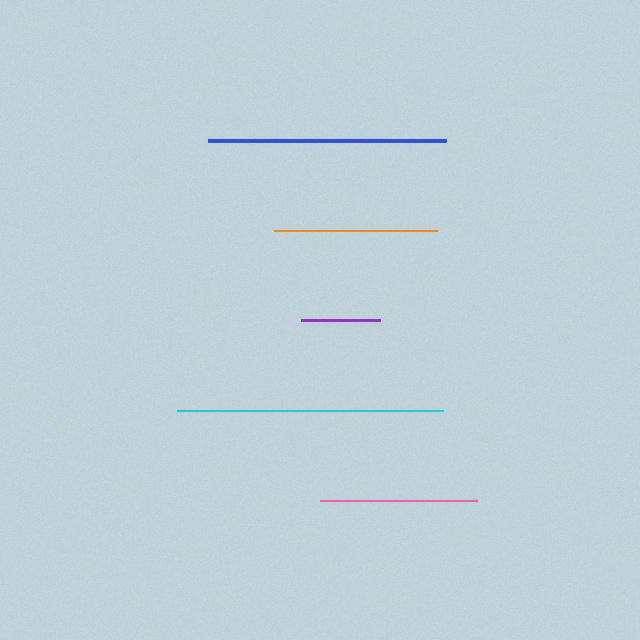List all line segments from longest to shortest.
From longest to shortest: cyan, blue, orange, pink, purple.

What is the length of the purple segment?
The purple segment is approximately 80 pixels long.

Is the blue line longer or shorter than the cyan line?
The cyan line is longer than the blue line.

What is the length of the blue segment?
The blue segment is approximately 238 pixels long.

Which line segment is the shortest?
The purple line is the shortest at approximately 80 pixels.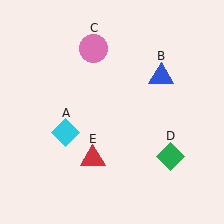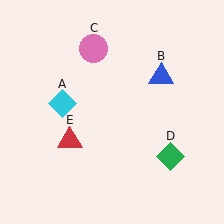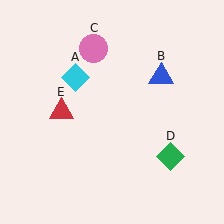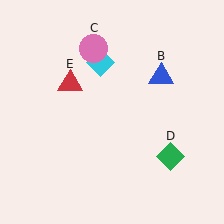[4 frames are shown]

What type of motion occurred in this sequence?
The cyan diamond (object A), red triangle (object E) rotated clockwise around the center of the scene.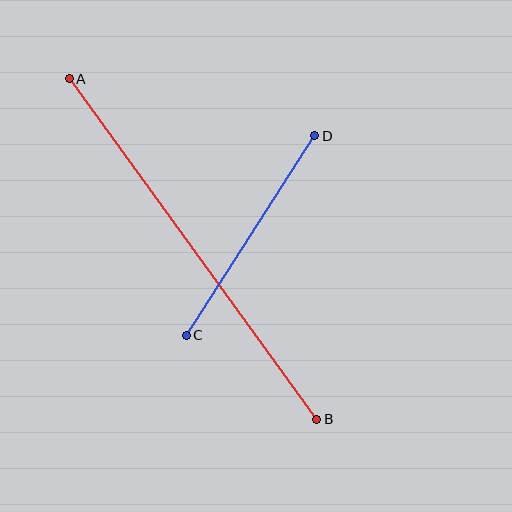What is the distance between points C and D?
The distance is approximately 237 pixels.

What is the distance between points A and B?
The distance is approximately 421 pixels.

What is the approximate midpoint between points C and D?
The midpoint is at approximately (250, 235) pixels.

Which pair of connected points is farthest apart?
Points A and B are farthest apart.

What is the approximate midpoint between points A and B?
The midpoint is at approximately (193, 249) pixels.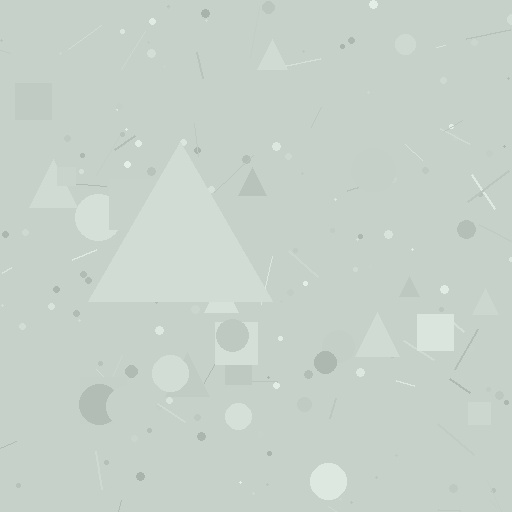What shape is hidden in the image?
A triangle is hidden in the image.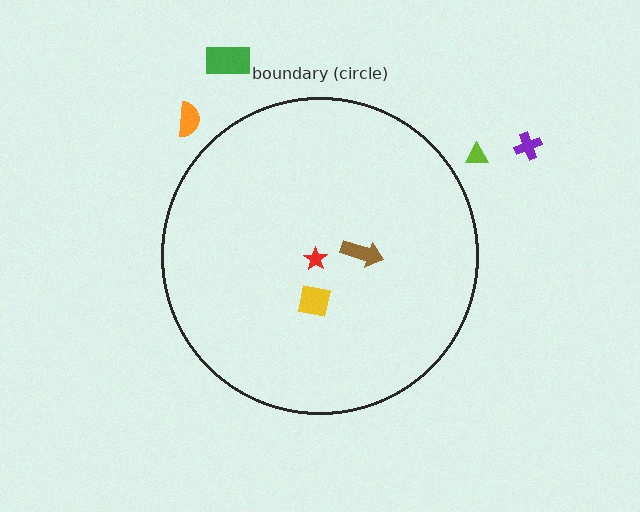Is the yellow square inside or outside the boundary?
Inside.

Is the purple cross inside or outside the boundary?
Outside.